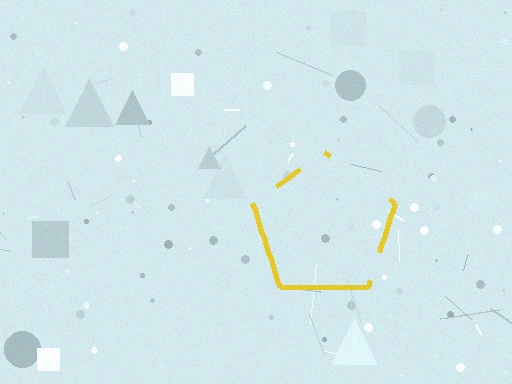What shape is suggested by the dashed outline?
The dashed outline suggests a pentagon.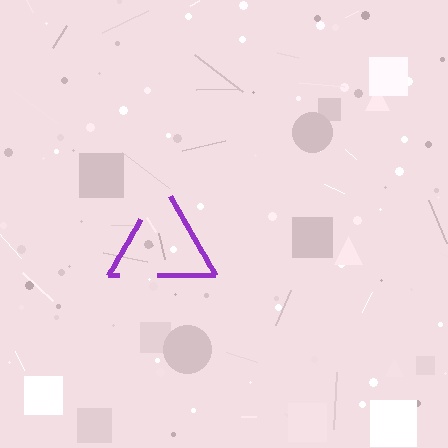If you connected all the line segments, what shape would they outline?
They would outline a triangle.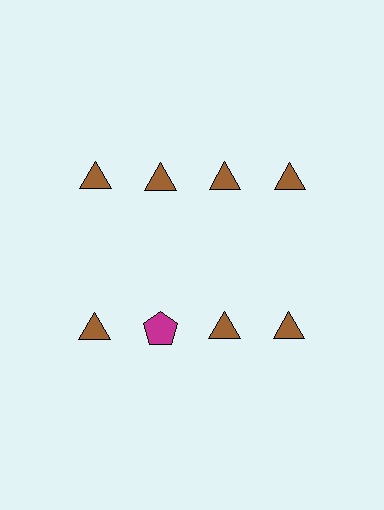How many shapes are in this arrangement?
There are 8 shapes arranged in a grid pattern.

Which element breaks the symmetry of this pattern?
The magenta pentagon in the second row, second from left column breaks the symmetry. All other shapes are brown triangles.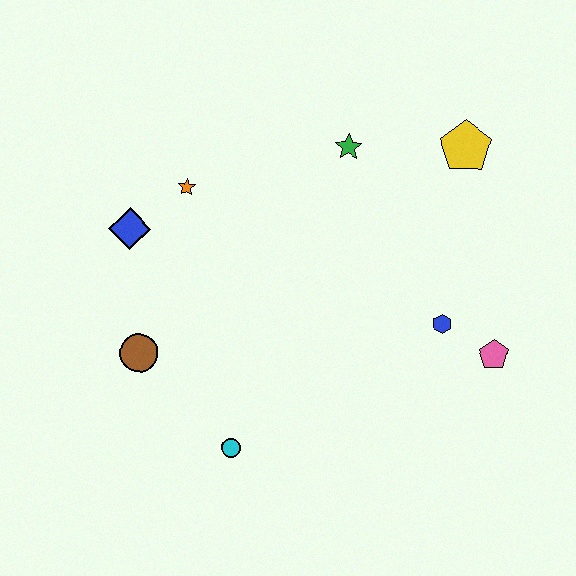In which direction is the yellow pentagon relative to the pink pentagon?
The yellow pentagon is above the pink pentagon.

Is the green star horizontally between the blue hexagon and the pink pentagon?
No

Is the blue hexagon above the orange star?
No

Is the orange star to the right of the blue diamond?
Yes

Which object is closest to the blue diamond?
The orange star is closest to the blue diamond.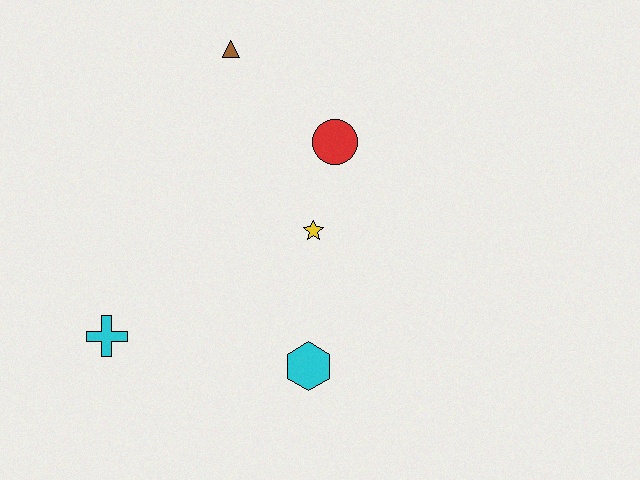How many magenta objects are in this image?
There are no magenta objects.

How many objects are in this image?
There are 5 objects.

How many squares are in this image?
There are no squares.